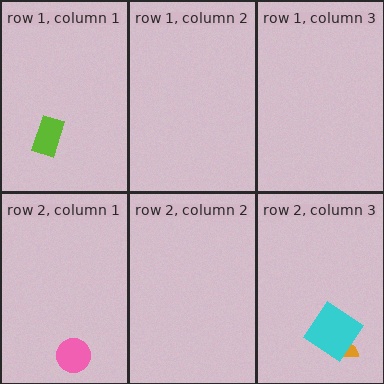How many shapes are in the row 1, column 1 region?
1.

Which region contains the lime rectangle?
The row 1, column 1 region.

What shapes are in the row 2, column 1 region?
The pink circle.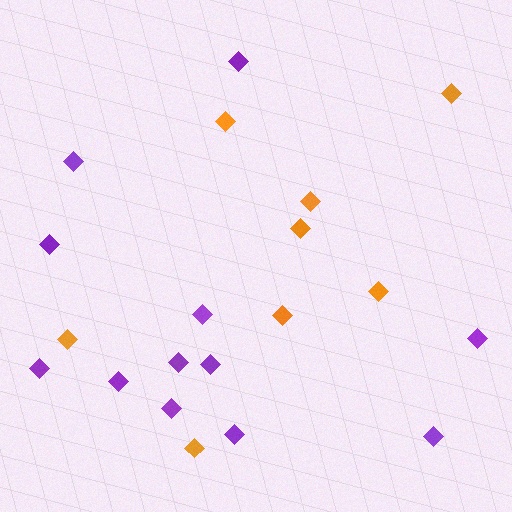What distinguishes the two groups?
There are 2 groups: one group of purple diamonds (12) and one group of orange diamonds (8).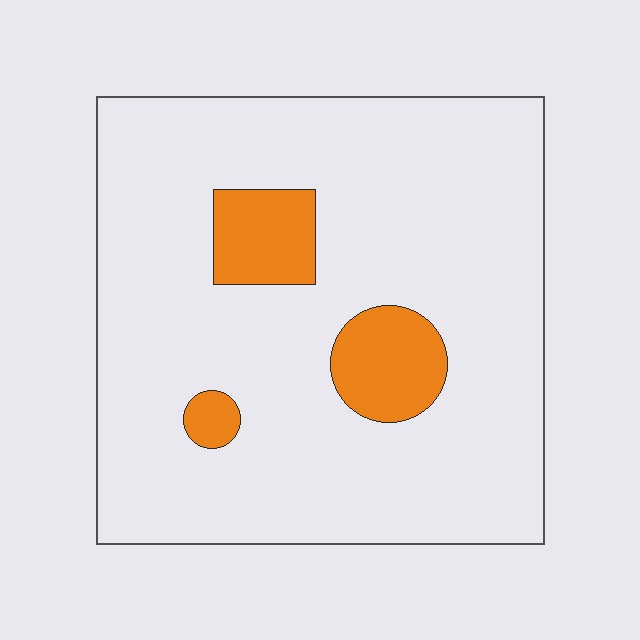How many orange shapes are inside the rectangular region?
3.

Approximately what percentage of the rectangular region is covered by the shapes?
Approximately 10%.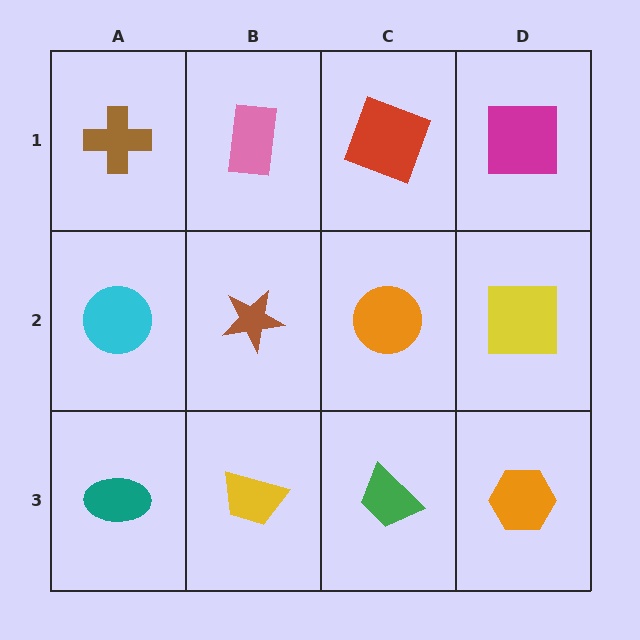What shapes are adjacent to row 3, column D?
A yellow square (row 2, column D), a green trapezoid (row 3, column C).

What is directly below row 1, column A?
A cyan circle.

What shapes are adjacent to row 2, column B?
A pink rectangle (row 1, column B), a yellow trapezoid (row 3, column B), a cyan circle (row 2, column A), an orange circle (row 2, column C).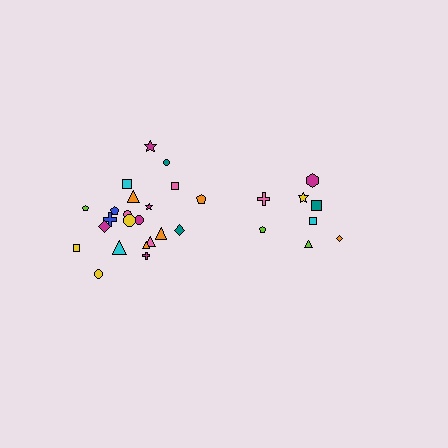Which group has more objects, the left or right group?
The left group.